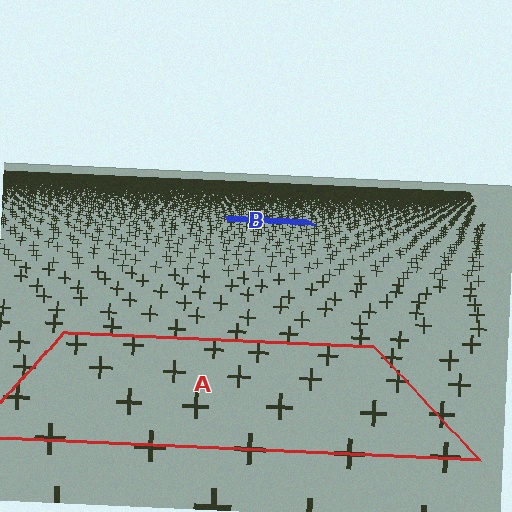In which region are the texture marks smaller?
The texture marks are smaller in region B, because it is farther away.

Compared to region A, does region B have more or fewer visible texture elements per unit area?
Region B has more texture elements per unit area — they are packed more densely because it is farther away.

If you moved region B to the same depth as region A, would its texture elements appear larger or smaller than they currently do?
They would appear larger. At a closer depth, the same texture elements are projected at a bigger on-screen size.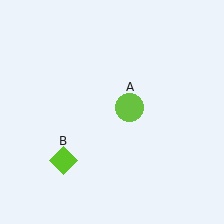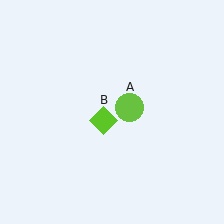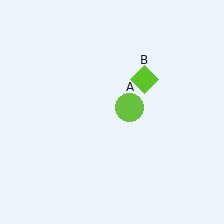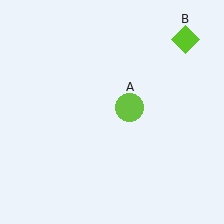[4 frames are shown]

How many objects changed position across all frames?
1 object changed position: lime diamond (object B).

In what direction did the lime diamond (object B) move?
The lime diamond (object B) moved up and to the right.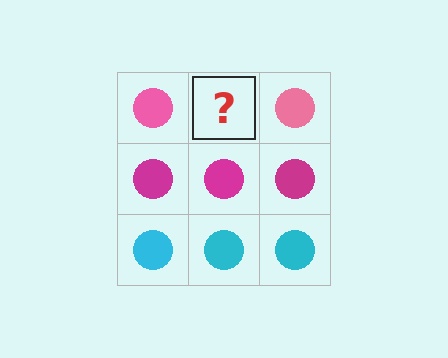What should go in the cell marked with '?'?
The missing cell should contain a pink circle.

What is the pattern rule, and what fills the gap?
The rule is that each row has a consistent color. The gap should be filled with a pink circle.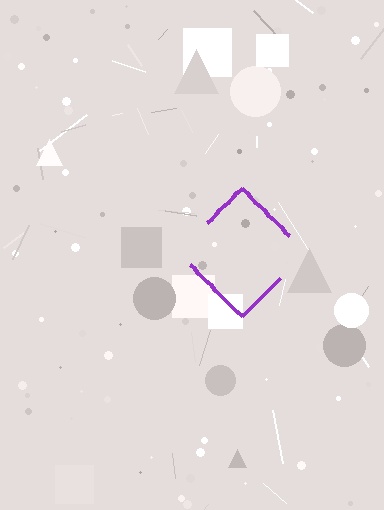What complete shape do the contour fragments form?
The contour fragments form a diamond.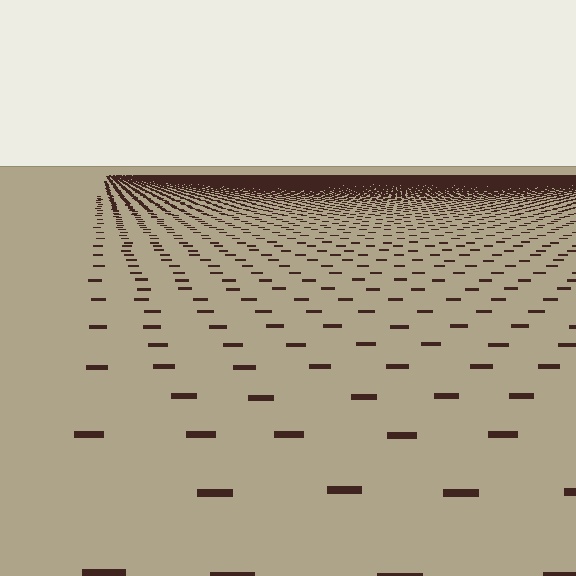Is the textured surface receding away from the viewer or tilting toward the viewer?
The surface is receding away from the viewer. Texture elements get smaller and denser toward the top.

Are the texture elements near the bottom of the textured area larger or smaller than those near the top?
Larger. Near the bottom, elements are closer to the viewer and appear at a bigger on-screen size.